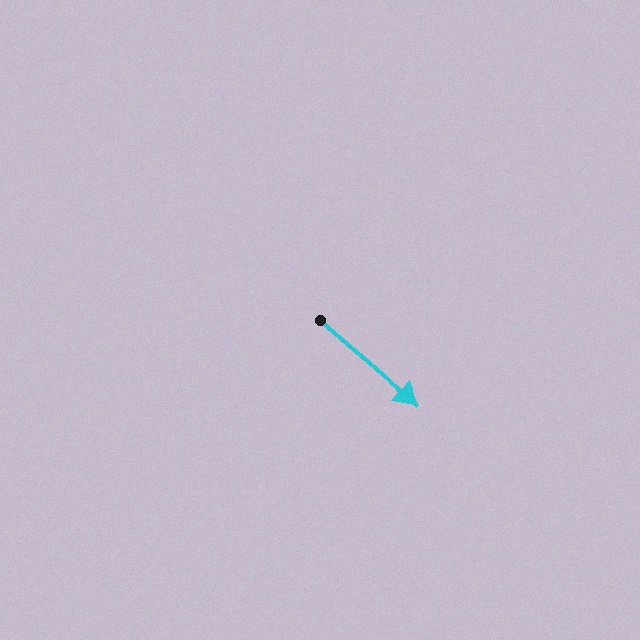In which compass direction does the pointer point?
Southeast.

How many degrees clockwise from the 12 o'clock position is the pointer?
Approximately 130 degrees.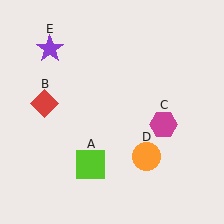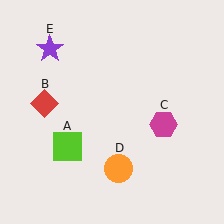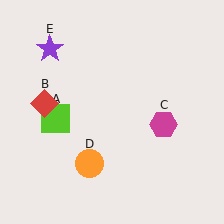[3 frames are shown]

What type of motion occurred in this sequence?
The lime square (object A), orange circle (object D) rotated clockwise around the center of the scene.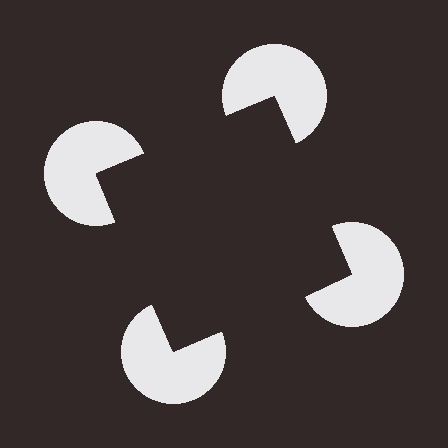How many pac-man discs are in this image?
There are 4 — one at each vertex of the illusory square.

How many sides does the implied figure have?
4 sides.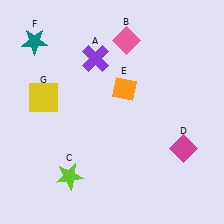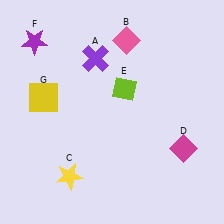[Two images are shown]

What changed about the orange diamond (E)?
In Image 1, E is orange. In Image 2, it changed to lime.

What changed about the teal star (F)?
In Image 1, F is teal. In Image 2, it changed to purple.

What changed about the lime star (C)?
In Image 1, C is lime. In Image 2, it changed to yellow.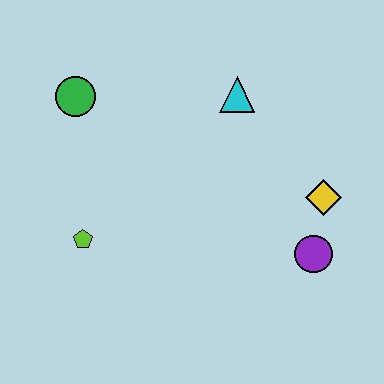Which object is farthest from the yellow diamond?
The green circle is farthest from the yellow diamond.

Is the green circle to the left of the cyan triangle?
Yes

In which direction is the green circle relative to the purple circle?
The green circle is to the left of the purple circle.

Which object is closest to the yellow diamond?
The purple circle is closest to the yellow diamond.